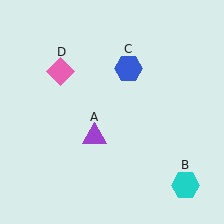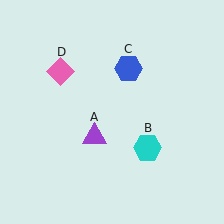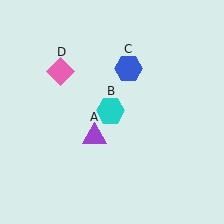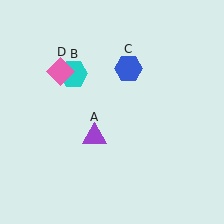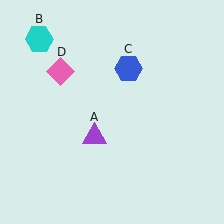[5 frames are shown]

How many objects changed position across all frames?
1 object changed position: cyan hexagon (object B).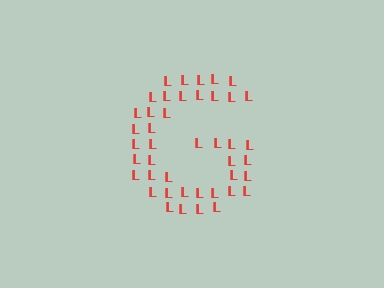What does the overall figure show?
The overall figure shows the letter G.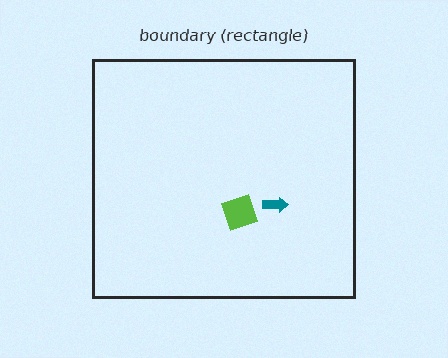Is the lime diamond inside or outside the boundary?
Inside.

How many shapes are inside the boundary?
2 inside, 0 outside.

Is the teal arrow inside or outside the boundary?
Inside.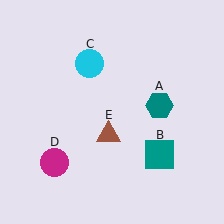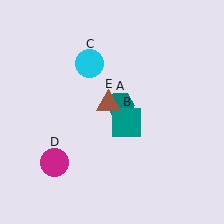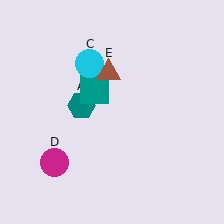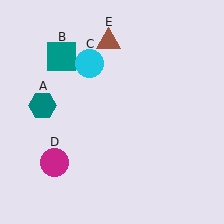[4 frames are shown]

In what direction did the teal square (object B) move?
The teal square (object B) moved up and to the left.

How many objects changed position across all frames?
3 objects changed position: teal hexagon (object A), teal square (object B), brown triangle (object E).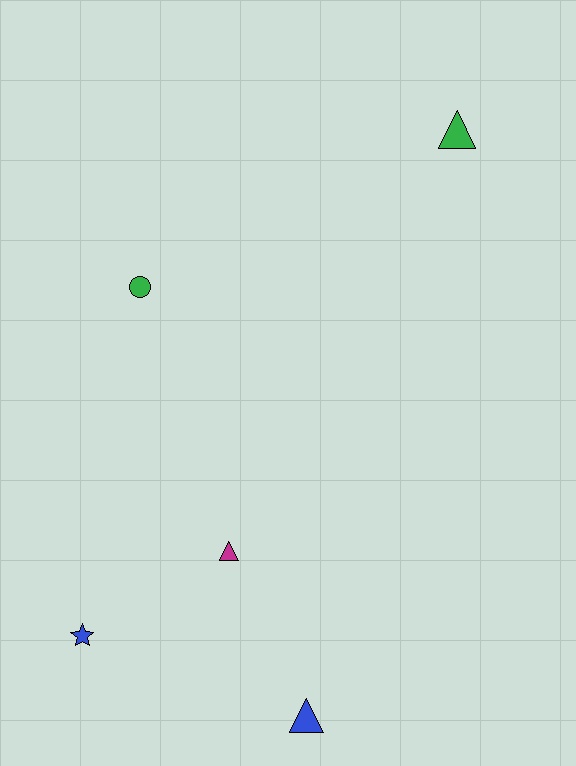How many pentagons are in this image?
There are no pentagons.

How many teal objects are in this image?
There are no teal objects.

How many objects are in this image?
There are 5 objects.